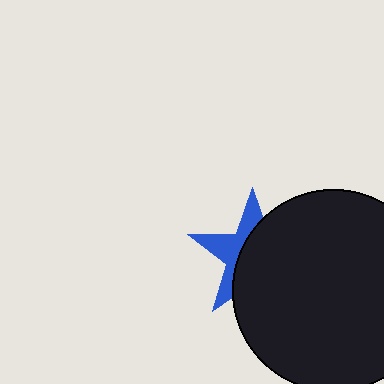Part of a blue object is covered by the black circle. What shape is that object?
It is a star.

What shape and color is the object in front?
The object in front is a black circle.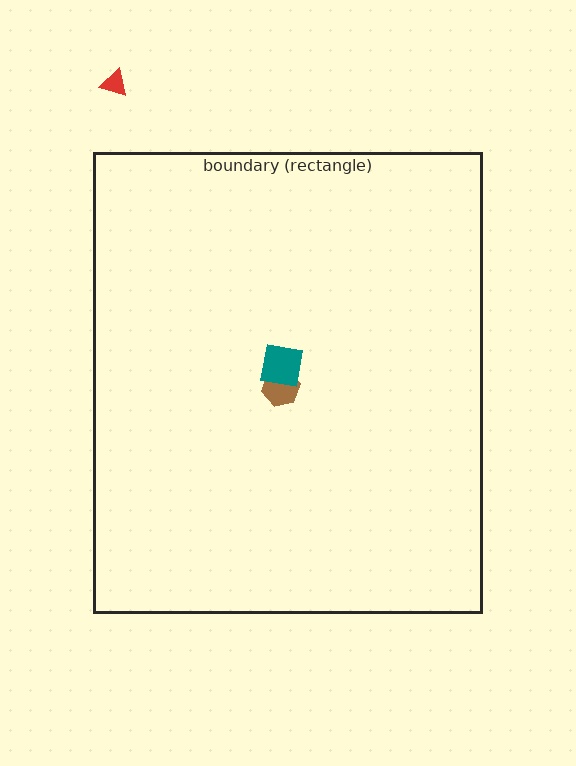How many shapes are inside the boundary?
2 inside, 1 outside.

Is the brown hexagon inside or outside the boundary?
Inside.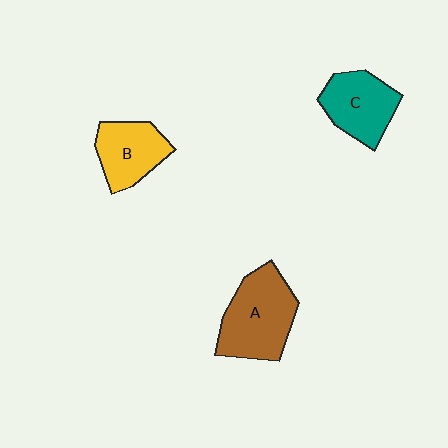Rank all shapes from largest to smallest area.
From largest to smallest: A (brown), C (teal), B (yellow).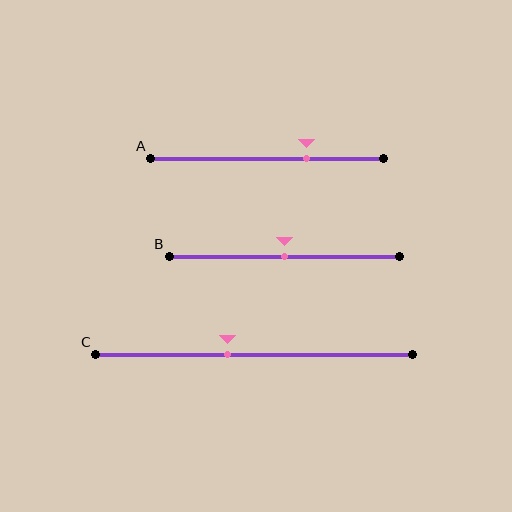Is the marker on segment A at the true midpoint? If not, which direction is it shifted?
No, the marker on segment A is shifted to the right by about 17% of the segment length.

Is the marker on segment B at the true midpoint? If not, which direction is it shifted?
Yes, the marker on segment B is at the true midpoint.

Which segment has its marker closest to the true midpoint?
Segment B has its marker closest to the true midpoint.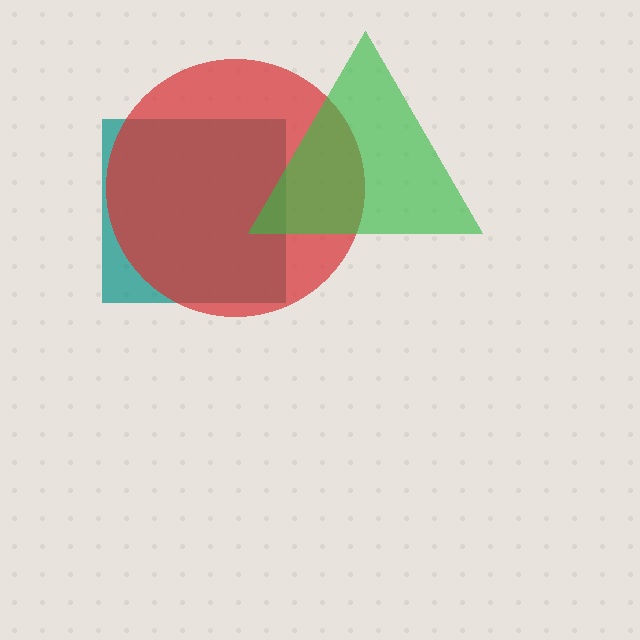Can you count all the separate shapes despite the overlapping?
Yes, there are 3 separate shapes.